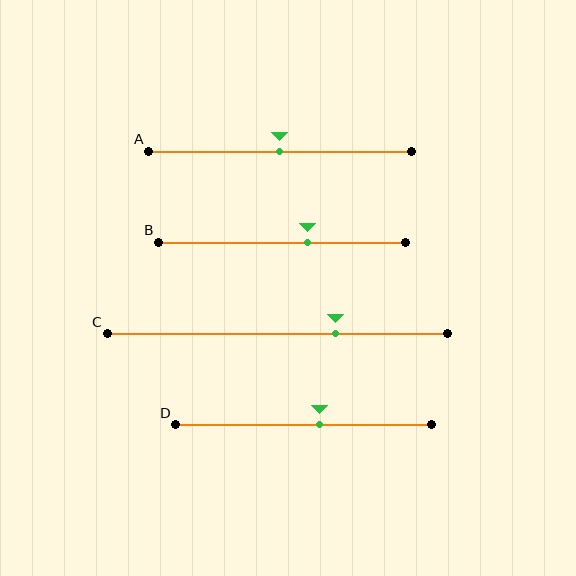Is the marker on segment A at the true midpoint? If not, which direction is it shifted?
Yes, the marker on segment A is at the true midpoint.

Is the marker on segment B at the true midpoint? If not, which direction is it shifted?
No, the marker on segment B is shifted to the right by about 10% of the segment length.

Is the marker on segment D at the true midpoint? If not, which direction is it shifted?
No, the marker on segment D is shifted to the right by about 6% of the segment length.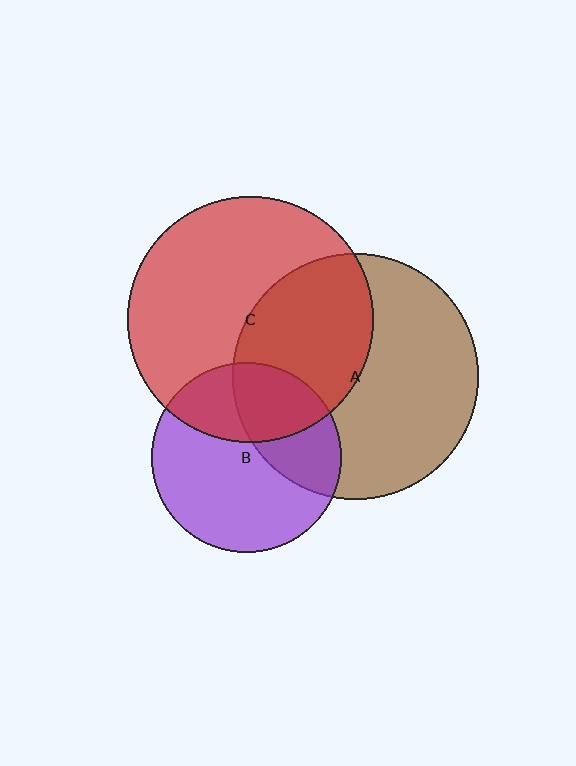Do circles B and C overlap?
Yes.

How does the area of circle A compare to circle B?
Approximately 1.7 times.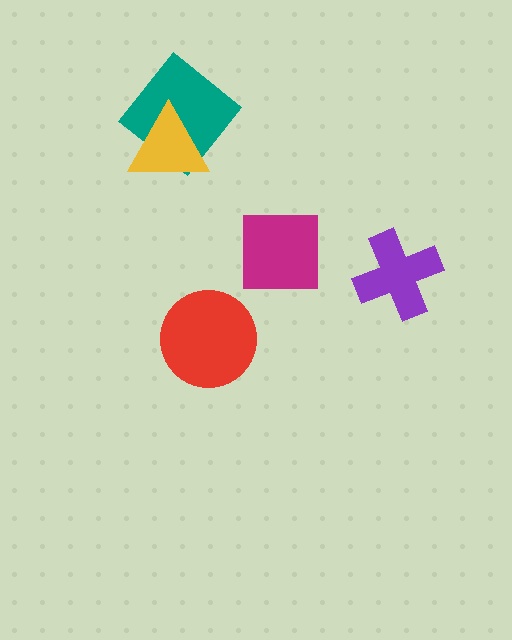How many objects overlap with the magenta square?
0 objects overlap with the magenta square.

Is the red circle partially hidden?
No, no other shape covers it.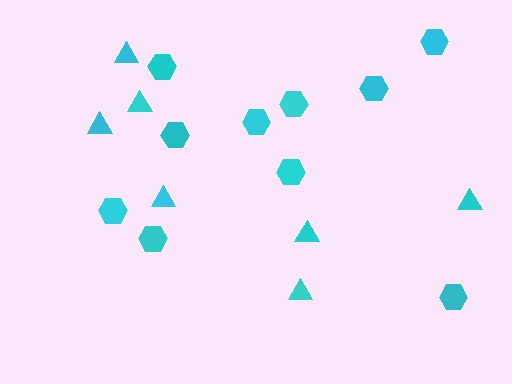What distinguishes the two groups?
There are 2 groups: one group of hexagons (10) and one group of triangles (7).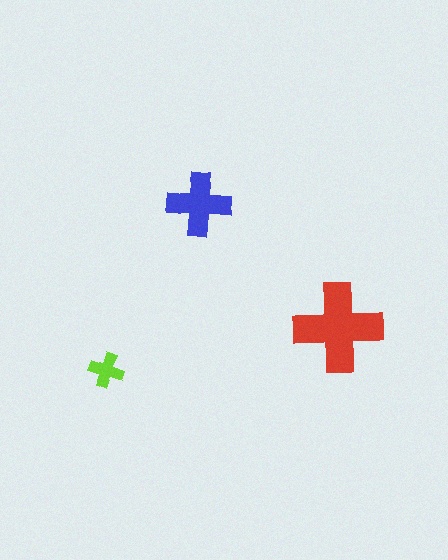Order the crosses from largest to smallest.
the red one, the blue one, the lime one.